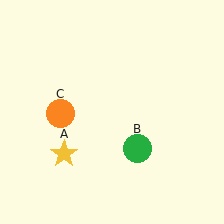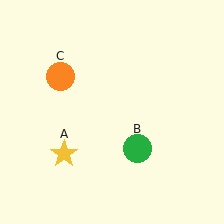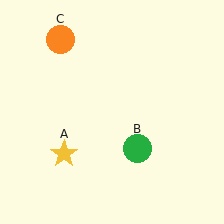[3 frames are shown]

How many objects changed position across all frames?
1 object changed position: orange circle (object C).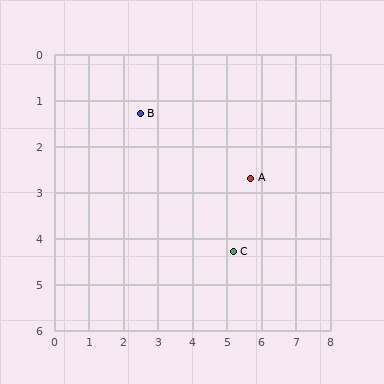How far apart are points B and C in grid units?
Points B and C are about 4.0 grid units apart.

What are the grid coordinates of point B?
Point B is at approximately (2.5, 1.3).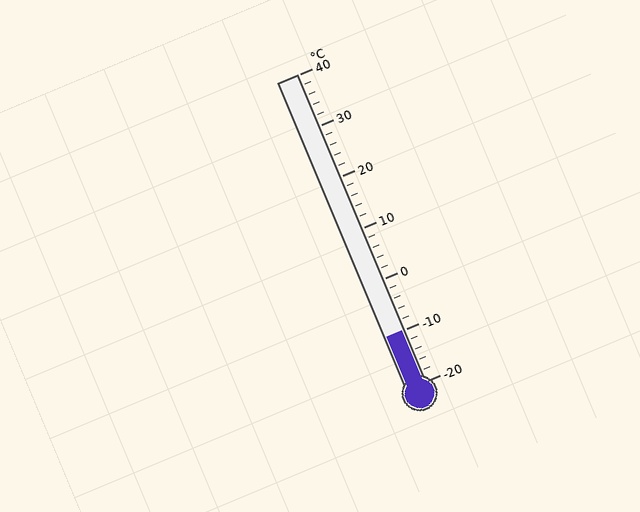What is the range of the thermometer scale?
The thermometer scale ranges from -20°C to 40°C.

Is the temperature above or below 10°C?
The temperature is below 10°C.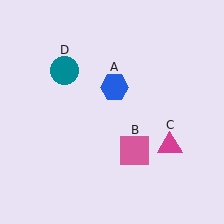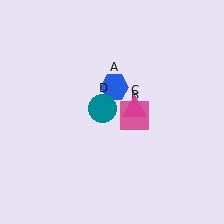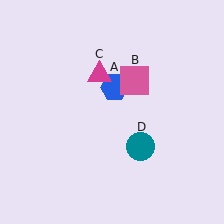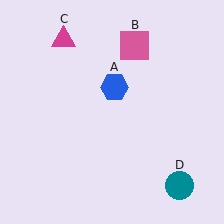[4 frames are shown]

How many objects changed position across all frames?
3 objects changed position: pink square (object B), magenta triangle (object C), teal circle (object D).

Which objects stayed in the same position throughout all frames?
Blue hexagon (object A) remained stationary.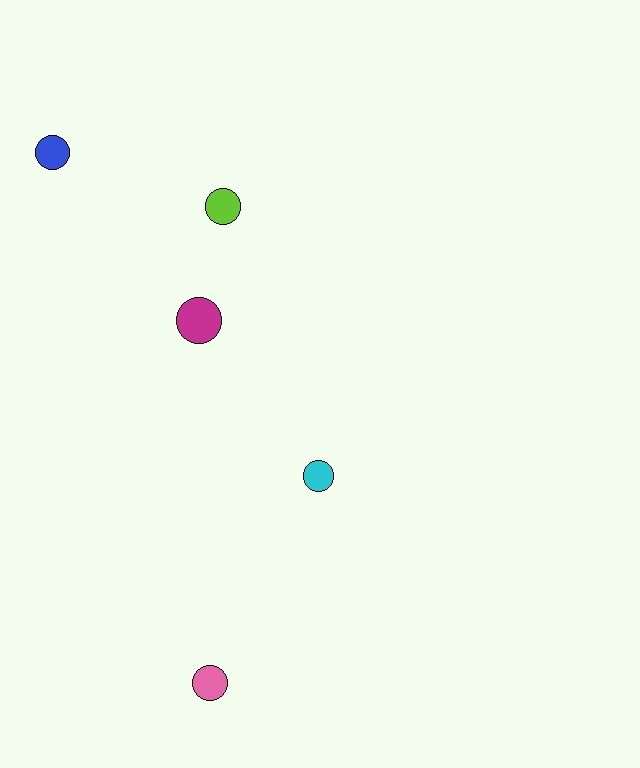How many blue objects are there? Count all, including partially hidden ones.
There is 1 blue object.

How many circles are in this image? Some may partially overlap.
There are 5 circles.